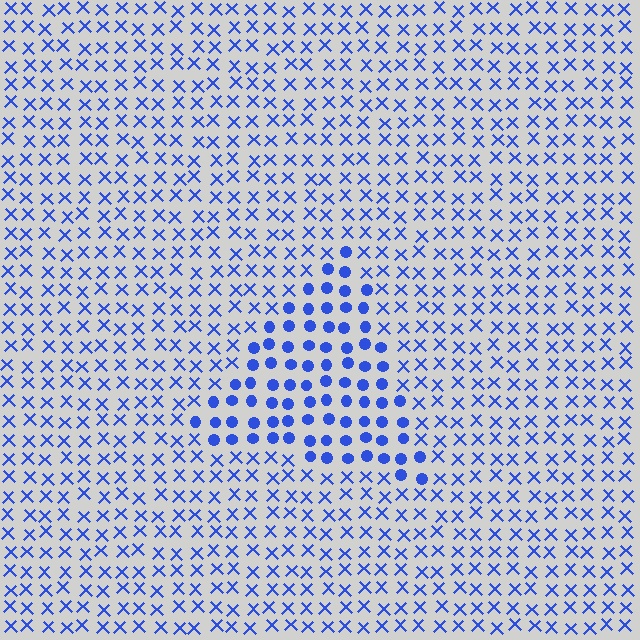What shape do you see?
I see a triangle.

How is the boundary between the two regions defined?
The boundary is defined by a change in element shape: circles inside vs. X marks outside. All elements share the same color and spacing.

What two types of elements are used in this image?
The image uses circles inside the triangle region and X marks outside it.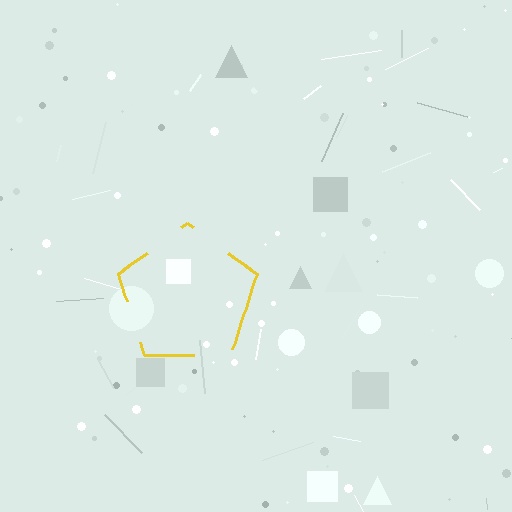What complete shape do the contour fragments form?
The contour fragments form a pentagon.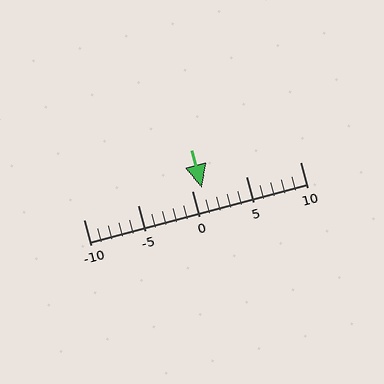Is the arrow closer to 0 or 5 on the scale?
The arrow is closer to 0.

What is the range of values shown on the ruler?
The ruler shows values from -10 to 10.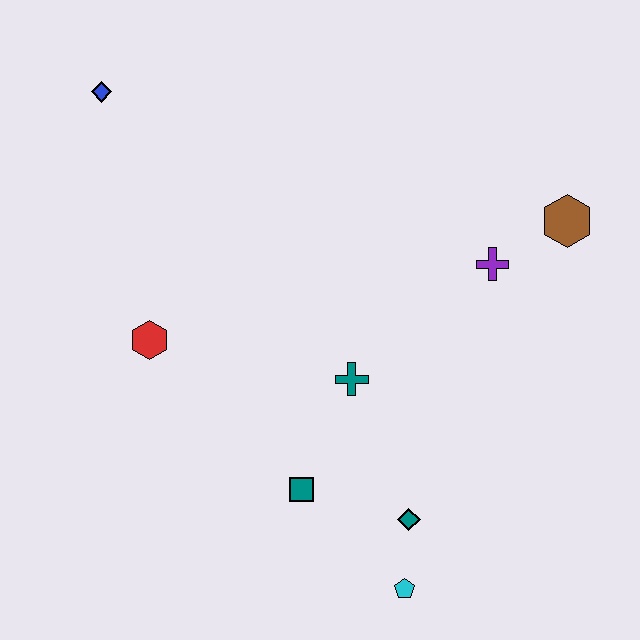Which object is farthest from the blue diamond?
The cyan pentagon is farthest from the blue diamond.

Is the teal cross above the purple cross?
No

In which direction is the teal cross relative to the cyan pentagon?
The teal cross is above the cyan pentagon.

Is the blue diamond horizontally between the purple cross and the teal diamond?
No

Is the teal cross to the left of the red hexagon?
No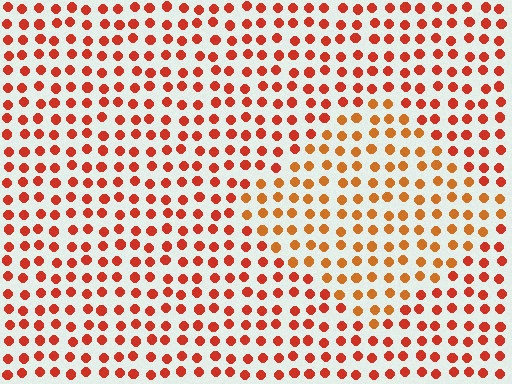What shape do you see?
I see a diamond.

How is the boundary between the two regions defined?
The boundary is defined purely by a slight shift in hue (about 23 degrees). Spacing, size, and orientation are identical on both sides.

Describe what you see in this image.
The image is filled with small red elements in a uniform arrangement. A diamond-shaped region is visible where the elements are tinted to a slightly different hue, forming a subtle color boundary.